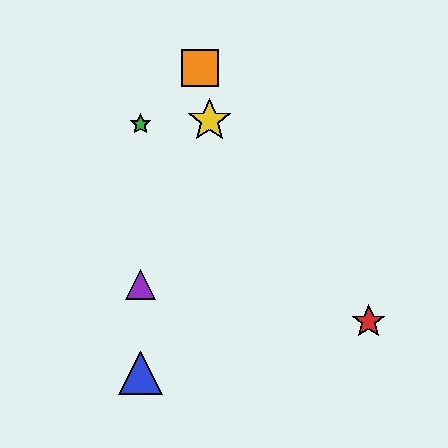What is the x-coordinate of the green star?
The green star is at x≈140.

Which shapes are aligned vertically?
The blue triangle, the green star, the purple triangle are aligned vertically.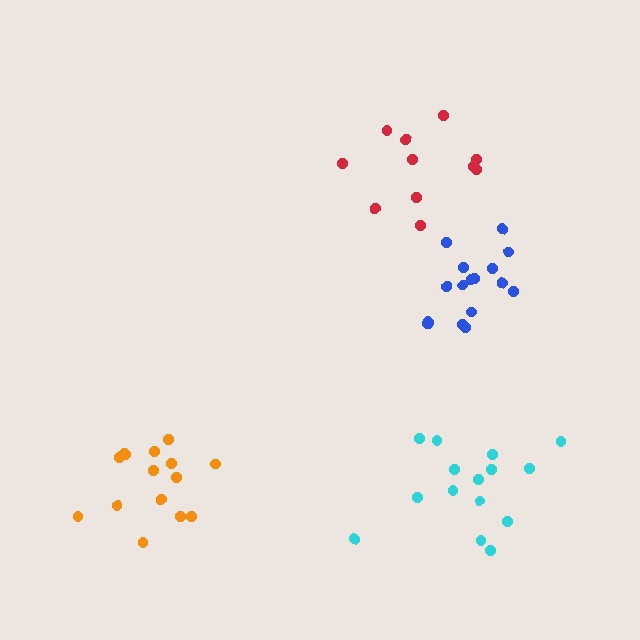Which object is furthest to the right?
The cyan cluster is rightmost.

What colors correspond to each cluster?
The clusters are colored: cyan, orange, red, blue.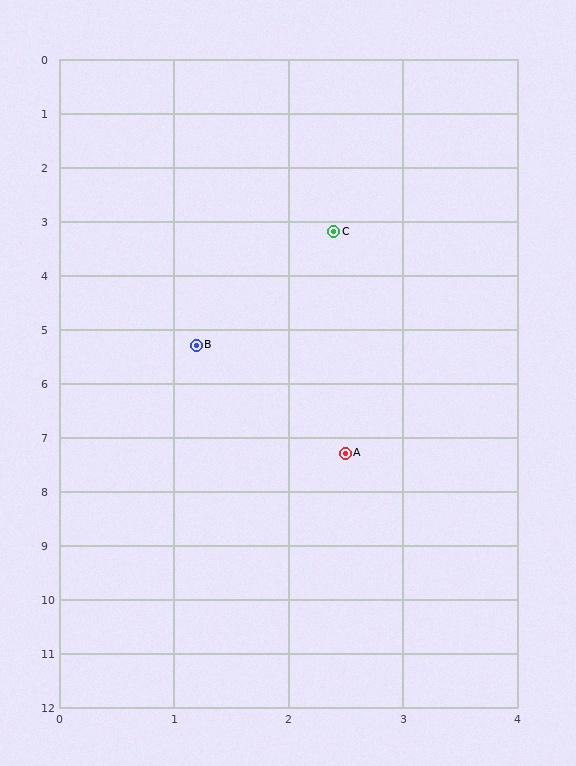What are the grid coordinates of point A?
Point A is at approximately (2.5, 7.3).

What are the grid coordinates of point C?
Point C is at approximately (2.4, 3.2).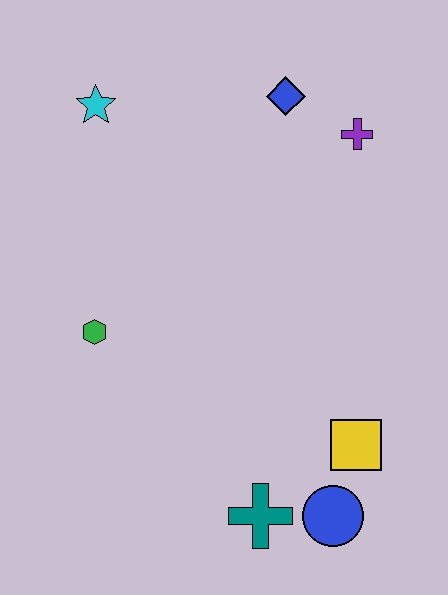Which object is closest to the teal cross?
The blue circle is closest to the teal cross.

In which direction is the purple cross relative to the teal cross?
The purple cross is above the teal cross.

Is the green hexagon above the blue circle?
Yes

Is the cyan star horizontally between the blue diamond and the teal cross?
No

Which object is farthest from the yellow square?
The cyan star is farthest from the yellow square.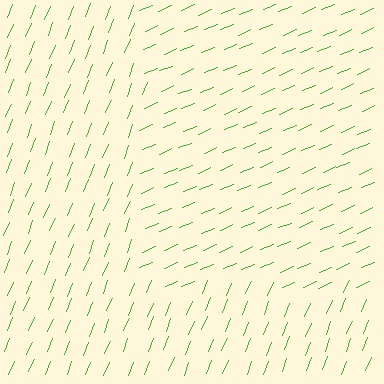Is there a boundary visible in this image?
Yes, there is a texture boundary formed by a change in line orientation.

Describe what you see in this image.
The image is filled with small green line segments. A rectangle region in the image has lines oriented differently from the surrounding lines, creating a visible texture boundary.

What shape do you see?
I see a rectangle.